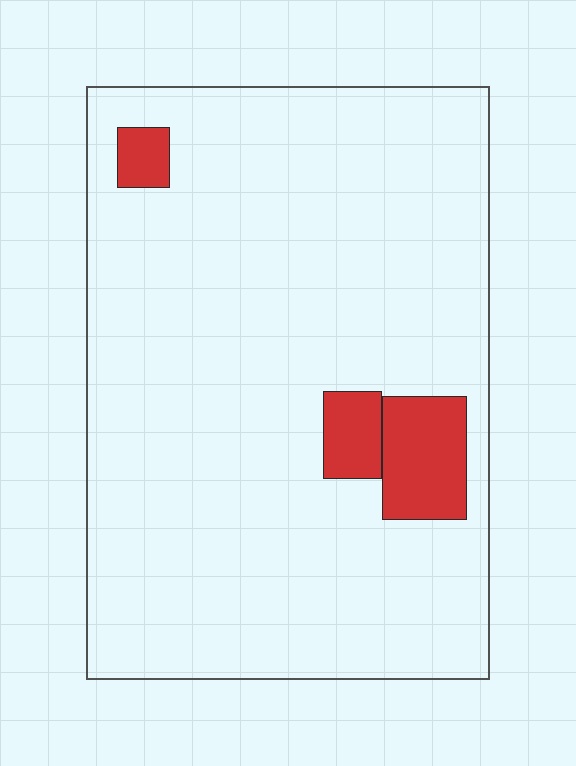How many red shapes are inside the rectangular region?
3.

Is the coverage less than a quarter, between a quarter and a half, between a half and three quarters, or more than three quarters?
Less than a quarter.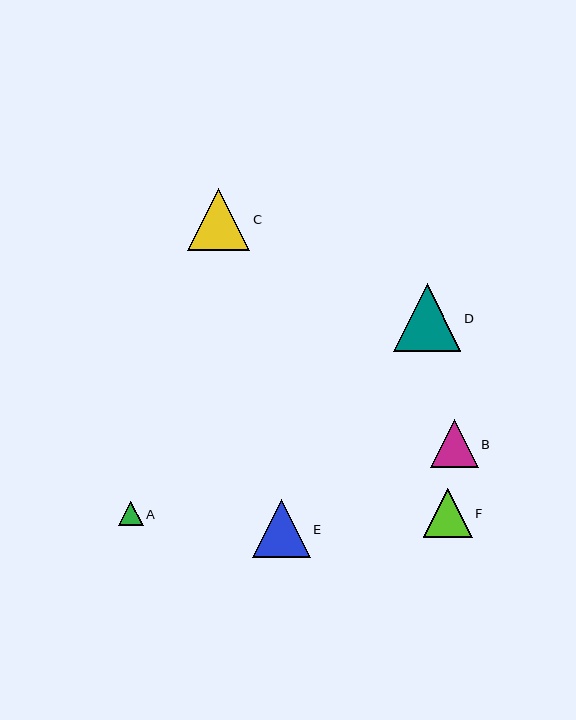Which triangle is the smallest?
Triangle A is the smallest with a size of approximately 25 pixels.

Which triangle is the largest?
Triangle D is the largest with a size of approximately 67 pixels.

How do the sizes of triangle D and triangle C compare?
Triangle D and triangle C are approximately the same size.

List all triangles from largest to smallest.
From largest to smallest: D, C, E, F, B, A.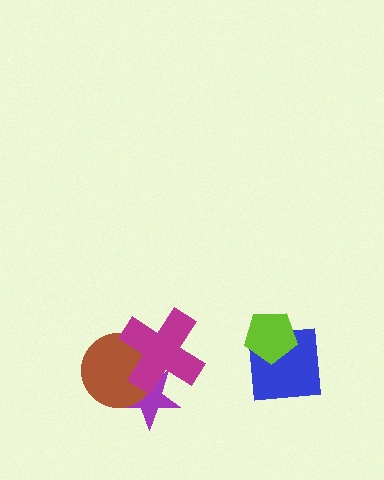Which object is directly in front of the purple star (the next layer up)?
The brown circle is directly in front of the purple star.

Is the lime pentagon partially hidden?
No, no other shape covers it.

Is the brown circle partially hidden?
Yes, it is partially covered by another shape.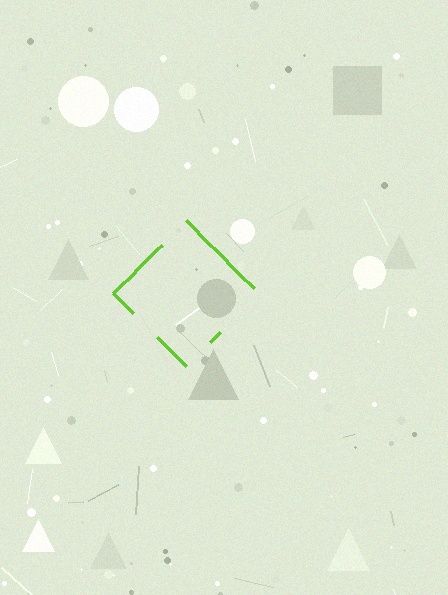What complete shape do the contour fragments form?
The contour fragments form a diamond.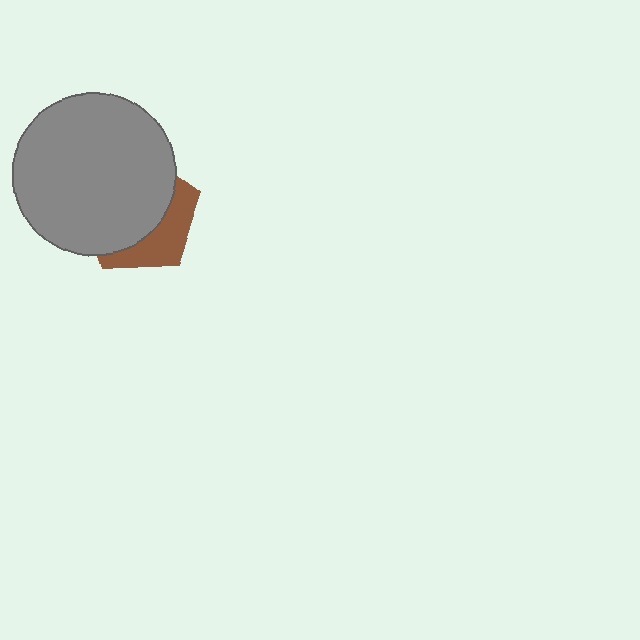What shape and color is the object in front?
The object in front is a gray circle.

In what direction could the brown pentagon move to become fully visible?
The brown pentagon could move toward the lower-right. That would shift it out from behind the gray circle entirely.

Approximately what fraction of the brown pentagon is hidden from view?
Roughly 67% of the brown pentagon is hidden behind the gray circle.